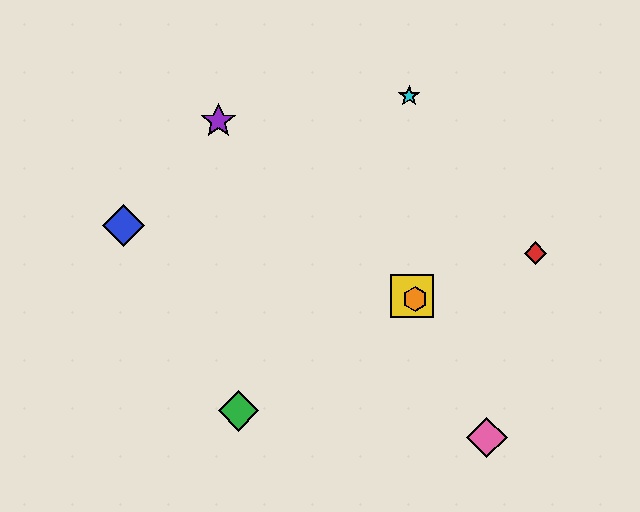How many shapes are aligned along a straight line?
3 shapes (the yellow square, the purple star, the orange hexagon) are aligned along a straight line.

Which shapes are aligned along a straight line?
The yellow square, the purple star, the orange hexagon are aligned along a straight line.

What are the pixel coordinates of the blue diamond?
The blue diamond is at (124, 225).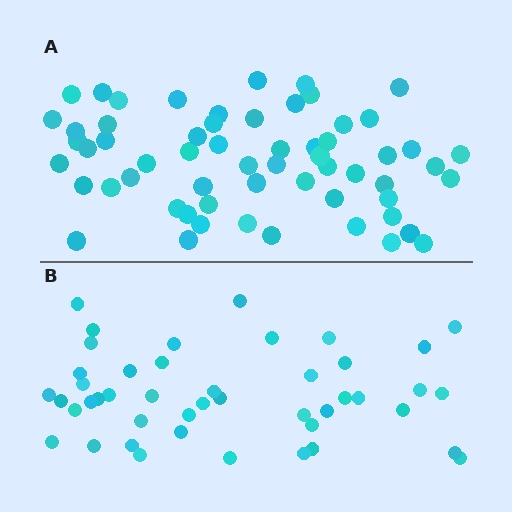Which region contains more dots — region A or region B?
Region A (the top region) has more dots.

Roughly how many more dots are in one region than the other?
Region A has approximately 15 more dots than region B.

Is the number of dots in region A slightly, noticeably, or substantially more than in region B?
Region A has noticeably more, but not dramatically so. The ratio is roughly 1.3 to 1.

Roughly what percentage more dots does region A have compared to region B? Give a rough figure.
About 35% more.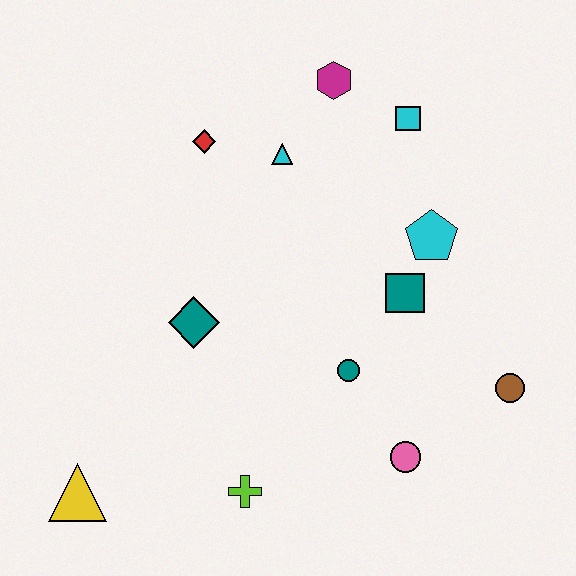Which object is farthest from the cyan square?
The yellow triangle is farthest from the cyan square.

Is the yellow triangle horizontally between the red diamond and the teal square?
No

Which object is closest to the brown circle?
The pink circle is closest to the brown circle.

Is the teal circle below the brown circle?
No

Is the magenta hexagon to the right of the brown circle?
No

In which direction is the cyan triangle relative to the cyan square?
The cyan triangle is to the left of the cyan square.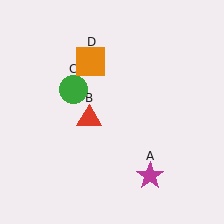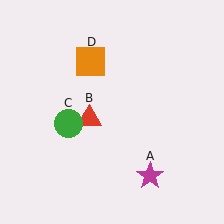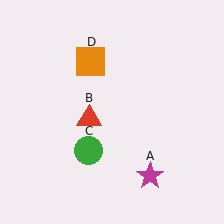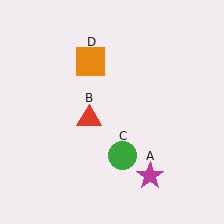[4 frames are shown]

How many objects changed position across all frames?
1 object changed position: green circle (object C).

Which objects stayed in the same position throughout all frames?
Magenta star (object A) and red triangle (object B) and orange square (object D) remained stationary.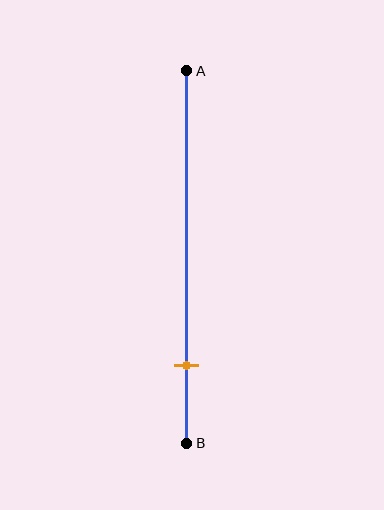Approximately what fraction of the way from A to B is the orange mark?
The orange mark is approximately 80% of the way from A to B.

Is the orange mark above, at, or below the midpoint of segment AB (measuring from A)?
The orange mark is below the midpoint of segment AB.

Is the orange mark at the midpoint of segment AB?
No, the mark is at about 80% from A, not at the 50% midpoint.